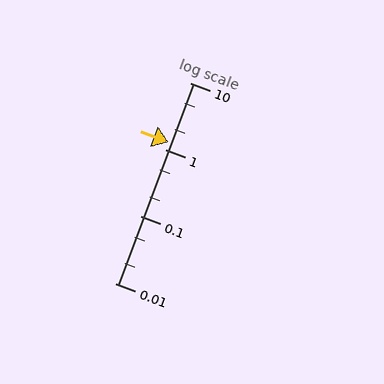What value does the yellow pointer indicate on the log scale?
The pointer indicates approximately 1.3.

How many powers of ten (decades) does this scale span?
The scale spans 3 decades, from 0.01 to 10.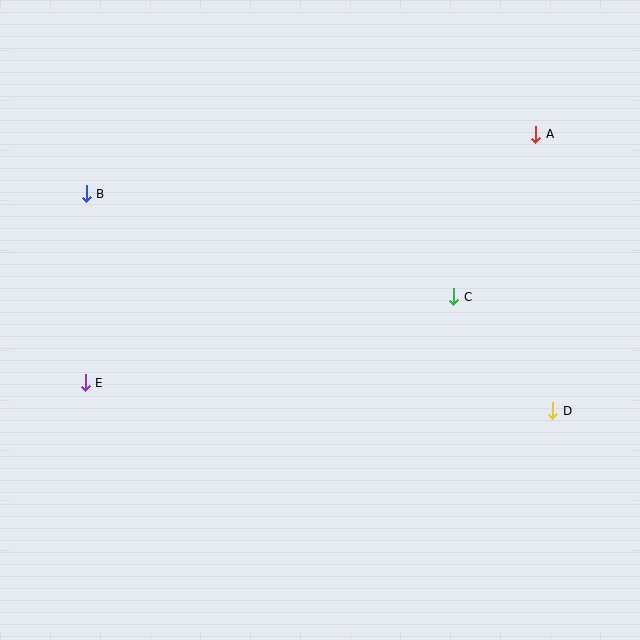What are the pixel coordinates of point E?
Point E is at (85, 383).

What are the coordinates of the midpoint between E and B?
The midpoint between E and B is at (86, 288).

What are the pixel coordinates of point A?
Point A is at (536, 134).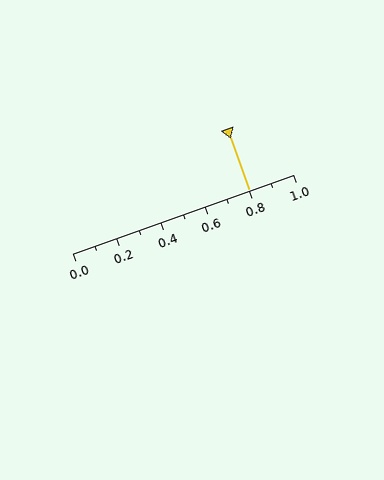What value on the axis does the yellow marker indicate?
The marker indicates approximately 0.8.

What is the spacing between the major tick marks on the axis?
The major ticks are spaced 0.2 apart.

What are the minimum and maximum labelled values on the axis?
The axis runs from 0.0 to 1.0.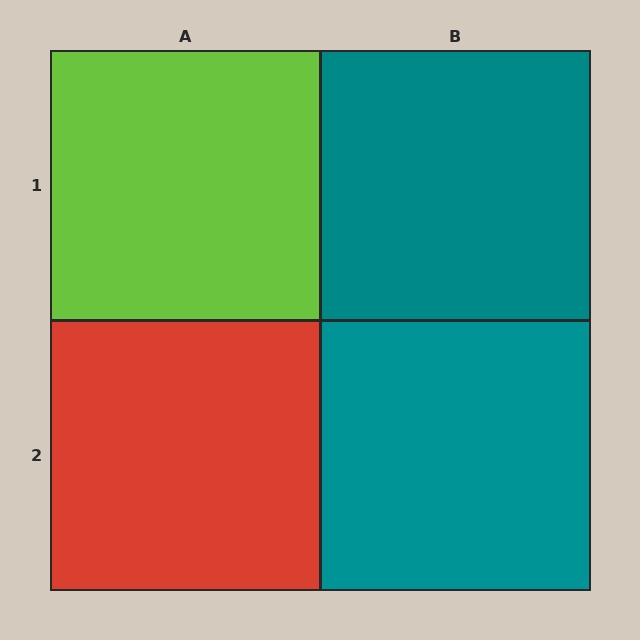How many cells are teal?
2 cells are teal.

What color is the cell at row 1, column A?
Lime.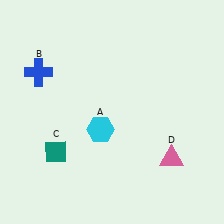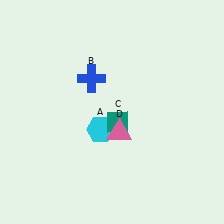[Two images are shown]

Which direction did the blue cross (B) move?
The blue cross (B) moved right.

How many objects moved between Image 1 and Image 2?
3 objects moved between the two images.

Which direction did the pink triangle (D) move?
The pink triangle (D) moved left.